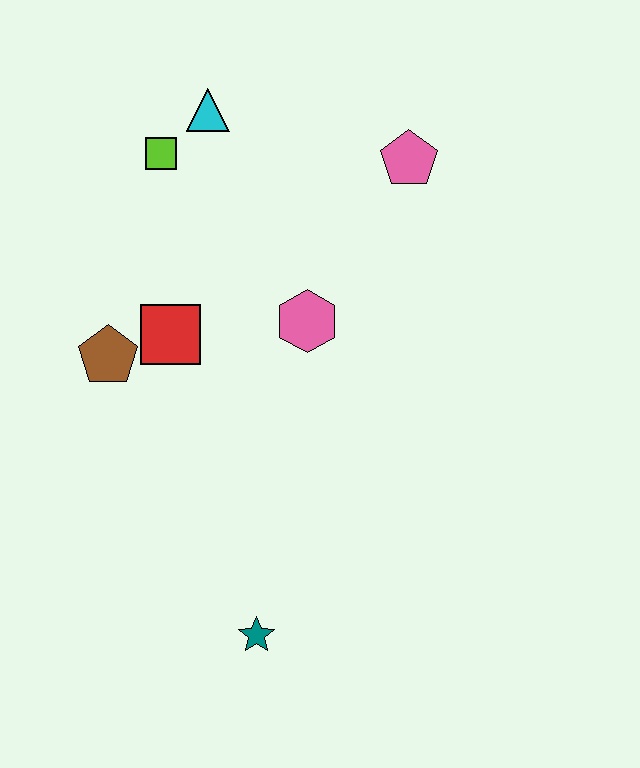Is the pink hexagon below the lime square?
Yes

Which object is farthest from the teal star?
The cyan triangle is farthest from the teal star.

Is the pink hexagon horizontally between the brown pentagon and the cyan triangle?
No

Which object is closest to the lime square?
The cyan triangle is closest to the lime square.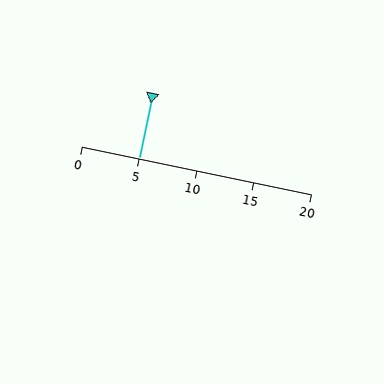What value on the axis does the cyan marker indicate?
The marker indicates approximately 5.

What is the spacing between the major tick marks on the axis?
The major ticks are spaced 5 apart.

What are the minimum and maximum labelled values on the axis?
The axis runs from 0 to 20.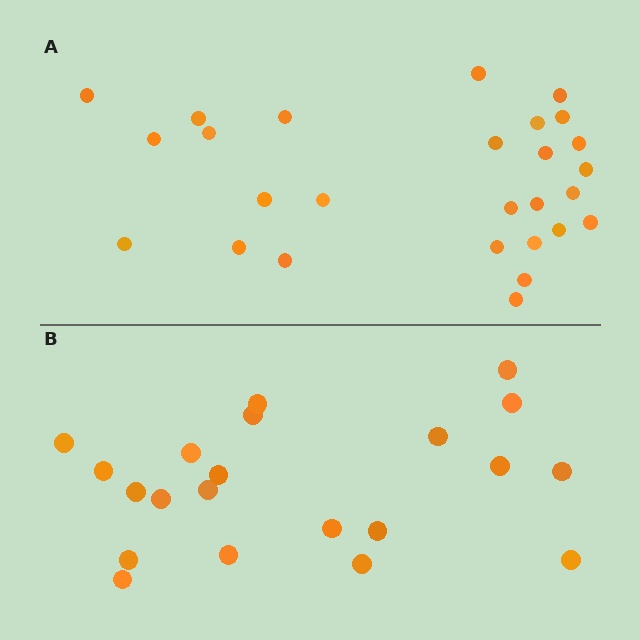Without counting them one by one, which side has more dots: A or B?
Region A (the top region) has more dots.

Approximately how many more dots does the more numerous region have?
Region A has about 6 more dots than region B.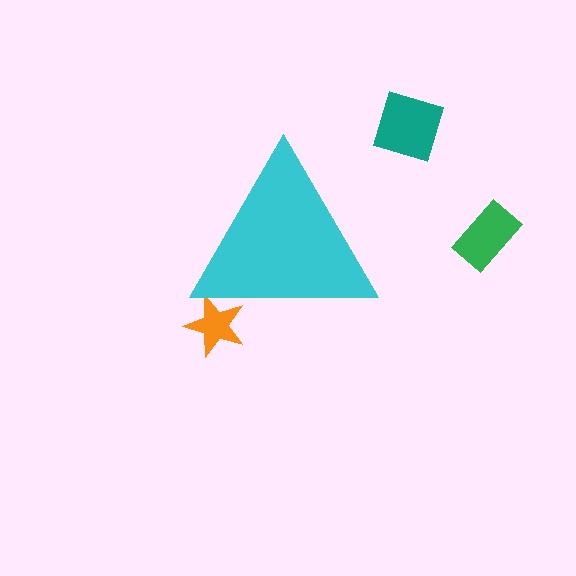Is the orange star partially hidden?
Yes, the orange star is partially hidden behind the cyan triangle.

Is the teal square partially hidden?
No, the teal square is fully visible.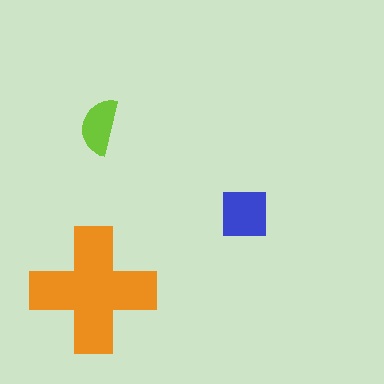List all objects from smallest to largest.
The lime semicircle, the blue square, the orange cross.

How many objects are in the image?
There are 3 objects in the image.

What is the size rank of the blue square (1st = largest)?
2nd.